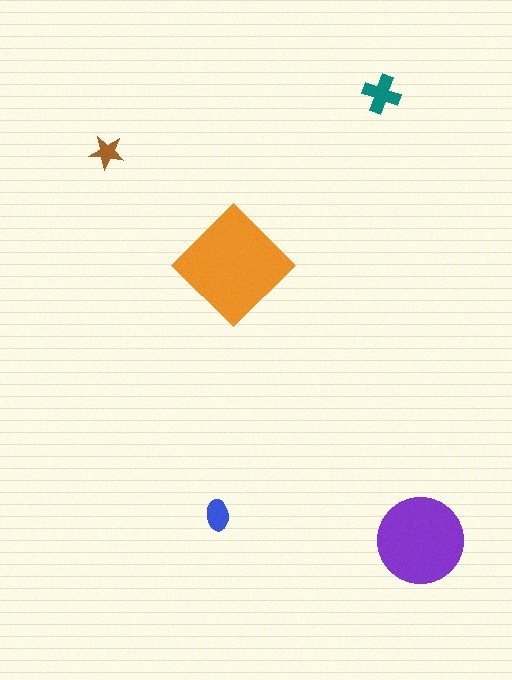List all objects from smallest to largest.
The brown star, the blue ellipse, the teal cross, the purple circle, the orange diamond.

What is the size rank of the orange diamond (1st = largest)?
1st.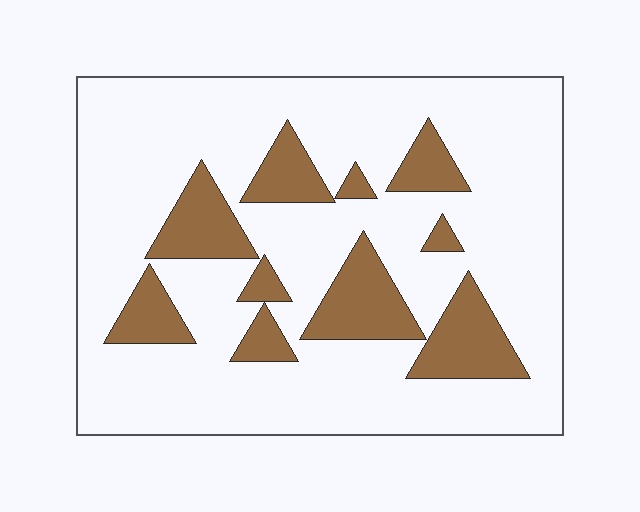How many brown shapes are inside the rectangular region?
10.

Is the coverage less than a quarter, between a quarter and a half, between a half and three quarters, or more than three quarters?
Less than a quarter.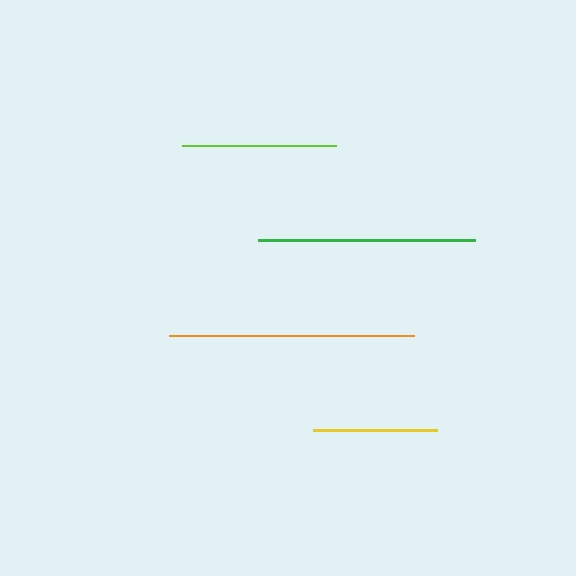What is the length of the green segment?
The green segment is approximately 217 pixels long.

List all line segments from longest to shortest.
From longest to shortest: orange, green, lime, yellow.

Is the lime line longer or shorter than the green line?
The green line is longer than the lime line.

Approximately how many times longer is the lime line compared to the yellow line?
The lime line is approximately 1.2 times the length of the yellow line.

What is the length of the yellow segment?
The yellow segment is approximately 124 pixels long.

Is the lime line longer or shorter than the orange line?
The orange line is longer than the lime line.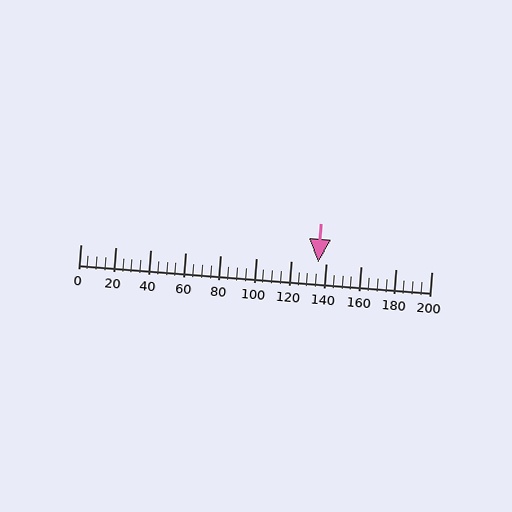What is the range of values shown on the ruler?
The ruler shows values from 0 to 200.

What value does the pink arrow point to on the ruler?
The pink arrow points to approximately 135.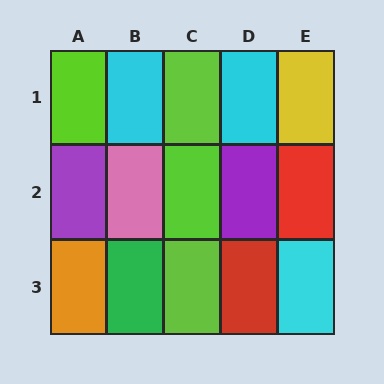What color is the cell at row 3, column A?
Orange.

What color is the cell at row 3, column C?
Lime.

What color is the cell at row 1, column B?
Cyan.